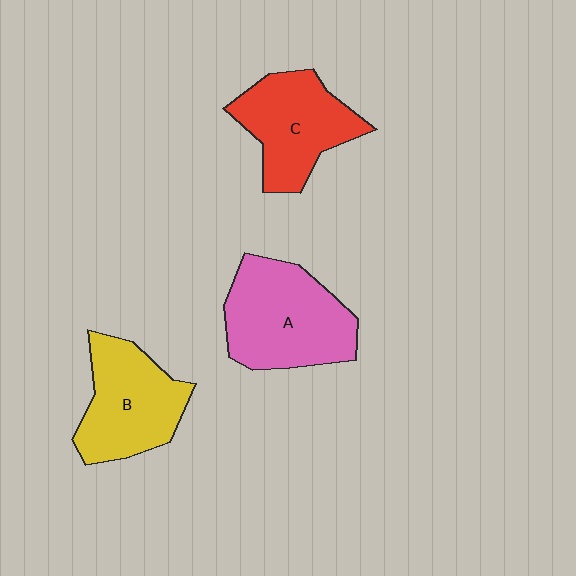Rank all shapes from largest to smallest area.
From largest to smallest: A (pink), B (yellow), C (red).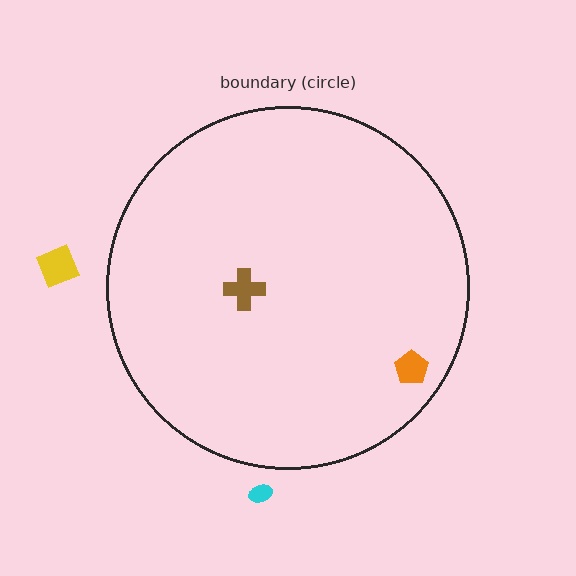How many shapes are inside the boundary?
2 inside, 2 outside.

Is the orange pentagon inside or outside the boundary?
Inside.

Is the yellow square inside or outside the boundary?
Outside.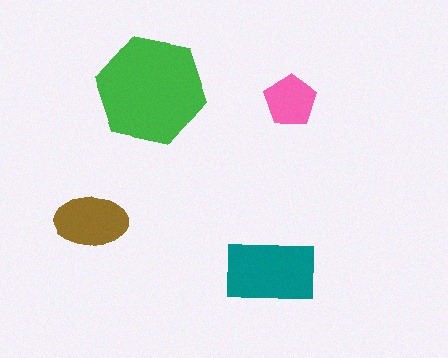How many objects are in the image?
There are 4 objects in the image.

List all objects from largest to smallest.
The green hexagon, the teal rectangle, the brown ellipse, the pink pentagon.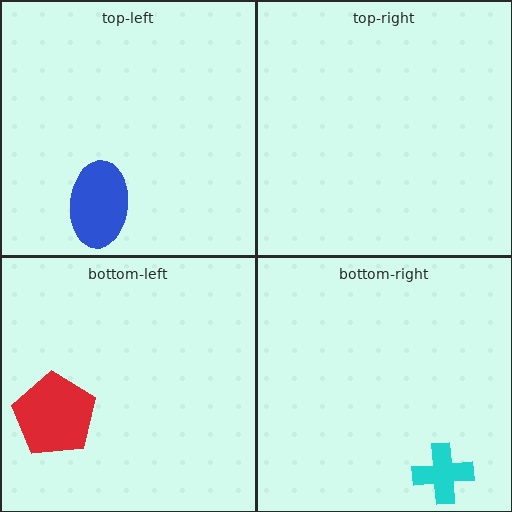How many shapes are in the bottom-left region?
1.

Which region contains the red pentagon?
The bottom-left region.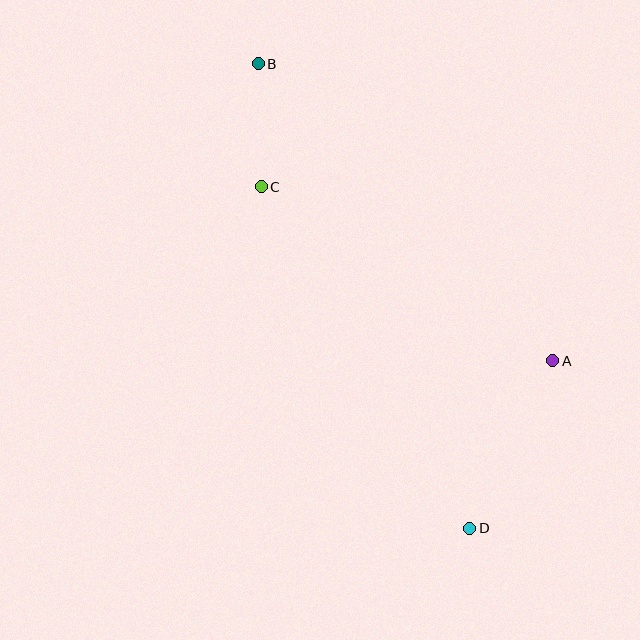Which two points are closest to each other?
Points B and C are closest to each other.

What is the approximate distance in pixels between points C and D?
The distance between C and D is approximately 400 pixels.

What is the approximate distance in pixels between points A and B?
The distance between A and B is approximately 418 pixels.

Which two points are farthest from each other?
Points B and D are farthest from each other.